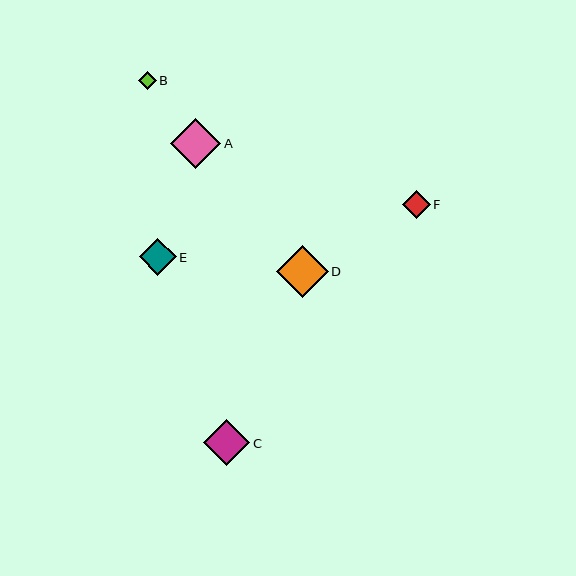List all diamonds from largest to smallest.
From largest to smallest: D, A, C, E, F, B.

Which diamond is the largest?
Diamond D is the largest with a size of approximately 52 pixels.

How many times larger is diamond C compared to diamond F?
Diamond C is approximately 1.6 times the size of diamond F.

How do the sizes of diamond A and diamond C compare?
Diamond A and diamond C are approximately the same size.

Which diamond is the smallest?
Diamond B is the smallest with a size of approximately 17 pixels.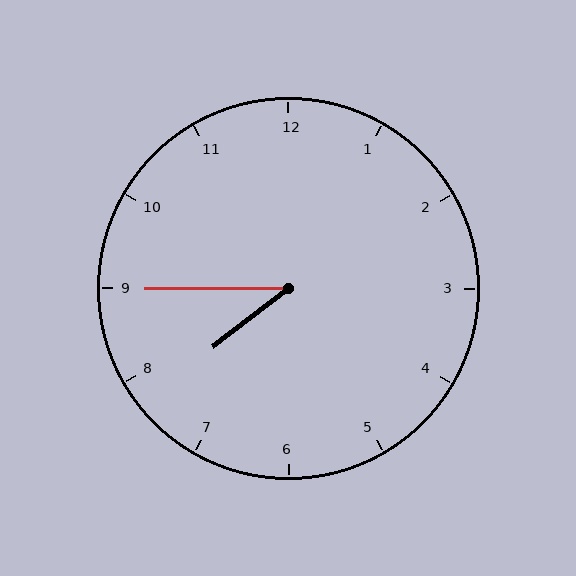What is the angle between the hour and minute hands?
Approximately 38 degrees.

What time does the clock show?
7:45.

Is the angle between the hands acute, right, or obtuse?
It is acute.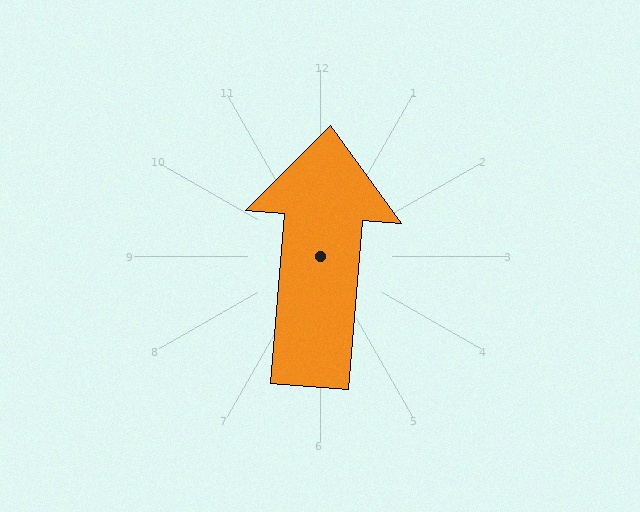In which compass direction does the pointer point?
North.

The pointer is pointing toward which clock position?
Roughly 12 o'clock.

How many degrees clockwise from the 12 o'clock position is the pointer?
Approximately 5 degrees.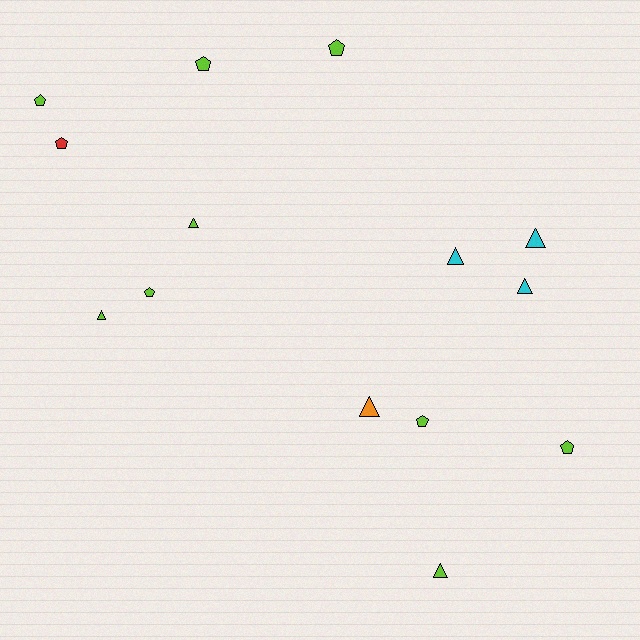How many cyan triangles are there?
There are 3 cyan triangles.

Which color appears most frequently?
Lime, with 9 objects.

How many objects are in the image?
There are 14 objects.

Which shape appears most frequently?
Pentagon, with 7 objects.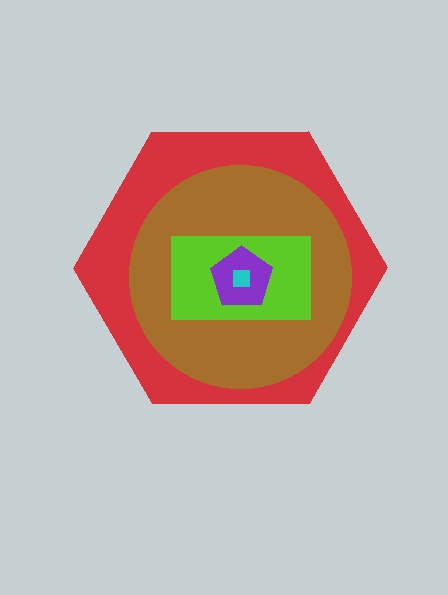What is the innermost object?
The cyan square.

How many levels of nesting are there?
5.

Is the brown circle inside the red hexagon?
Yes.